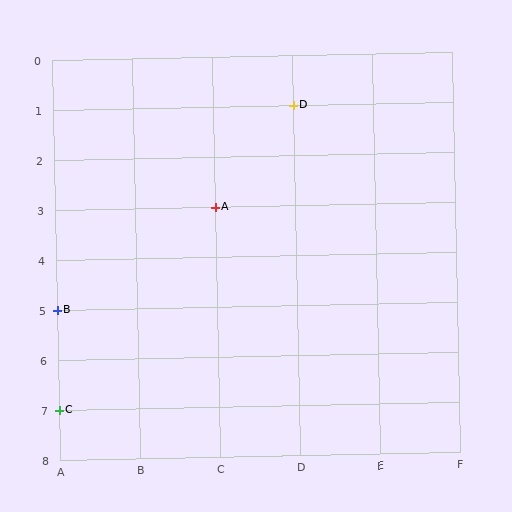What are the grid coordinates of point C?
Point C is at grid coordinates (A, 7).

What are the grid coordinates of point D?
Point D is at grid coordinates (D, 1).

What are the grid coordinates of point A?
Point A is at grid coordinates (C, 3).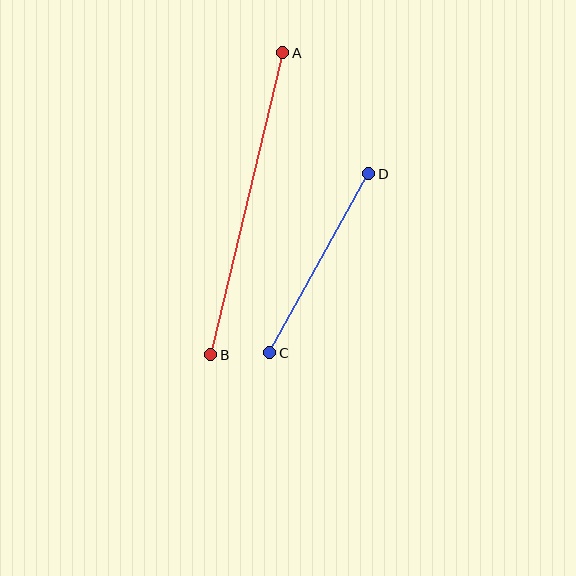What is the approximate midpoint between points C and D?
The midpoint is at approximately (319, 263) pixels.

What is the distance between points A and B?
The distance is approximately 310 pixels.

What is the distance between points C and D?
The distance is approximately 205 pixels.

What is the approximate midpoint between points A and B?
The midpoint is at approximately (247, 204) pixels.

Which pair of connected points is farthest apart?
Points A and B are farthest apart.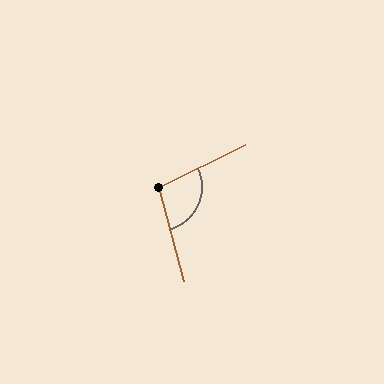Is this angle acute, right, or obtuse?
It is obtuse.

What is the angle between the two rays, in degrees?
Approximately 101 degrees.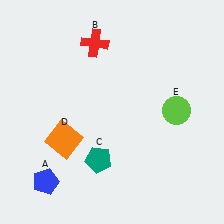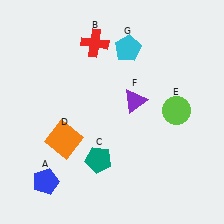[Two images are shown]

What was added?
A purple triangle (F), a cyan pentagon (G) were added in Image 2.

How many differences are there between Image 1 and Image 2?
There are 2 differences between the two images.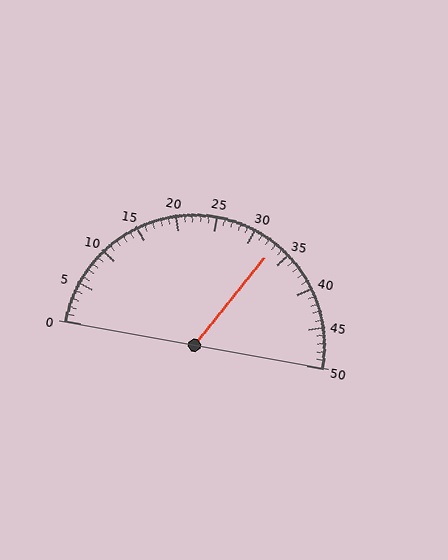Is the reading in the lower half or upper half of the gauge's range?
The reading is in the upper half of the range (0 to 50).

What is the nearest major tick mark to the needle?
The nearest major tick mark is 35.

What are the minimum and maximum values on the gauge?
The gauge ranges from 0 to 50.